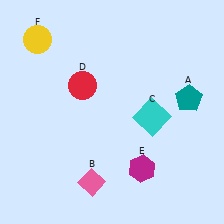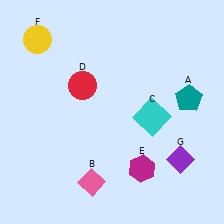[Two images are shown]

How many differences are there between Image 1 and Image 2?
There is 1 difference between the two images.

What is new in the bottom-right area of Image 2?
A purple diamond (G) was added in the bottom-right area of Image 2.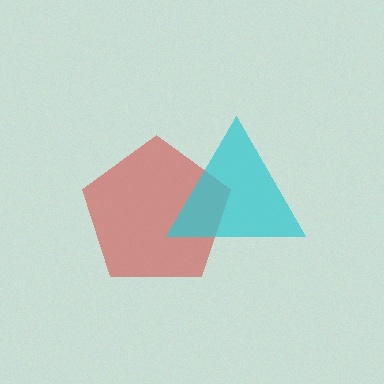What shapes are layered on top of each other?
The layered shapes are: a red pentagon, a cyan triangle.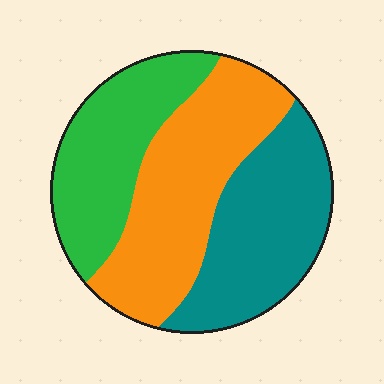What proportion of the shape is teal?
Teal covers around 35% of the shape.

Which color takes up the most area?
Orange, at roughly 40%.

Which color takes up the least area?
Green, at roughly 30%.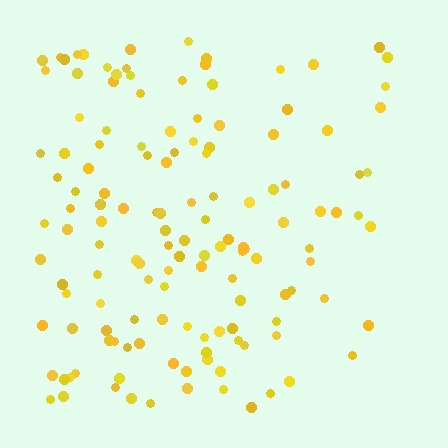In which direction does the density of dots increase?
From right to left, with the left side densest.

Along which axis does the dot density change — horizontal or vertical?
Horizontal.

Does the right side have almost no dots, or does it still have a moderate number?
Still a moderate number, just noticeably fewer than the left.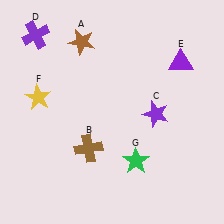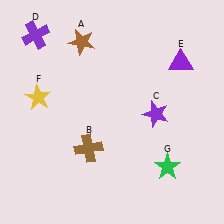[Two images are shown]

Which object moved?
The green star (G) moved right.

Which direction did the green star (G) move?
The green star (G) moved right.